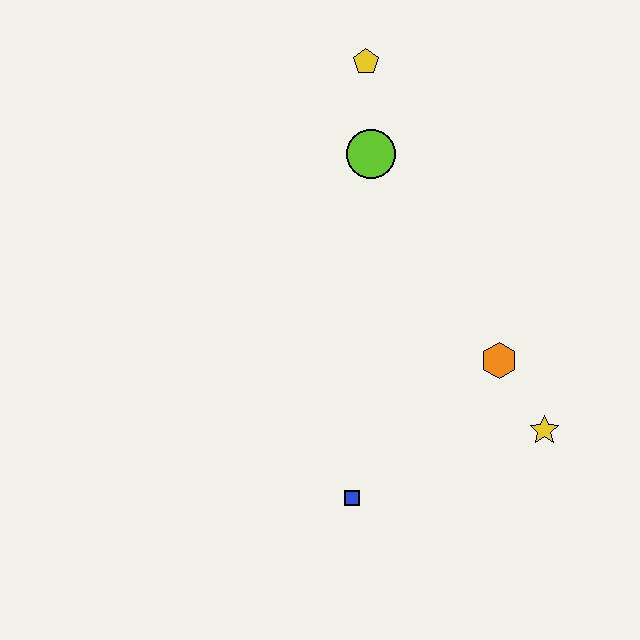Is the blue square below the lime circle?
Yes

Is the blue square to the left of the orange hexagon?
Yes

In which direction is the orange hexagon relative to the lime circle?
The orange hexagon is below the lime circle.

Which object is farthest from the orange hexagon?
The yellow pentagon is farthest from the orange hexagon.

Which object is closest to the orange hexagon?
The yellow star is closest to the orange hexagon.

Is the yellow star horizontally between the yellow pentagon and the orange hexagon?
No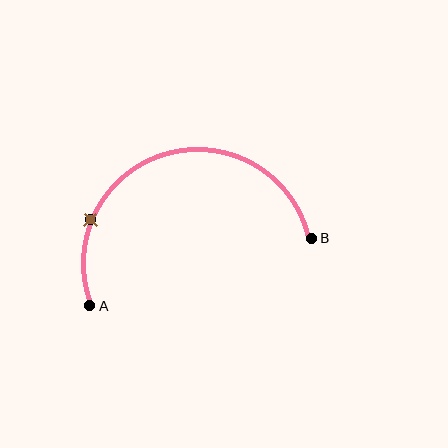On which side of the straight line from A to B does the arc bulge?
The arc bulges above the straight line connecting A and B.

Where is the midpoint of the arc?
The arc midpoint is the point on the curve farthest from the straight line joining A and B. It sits above that line.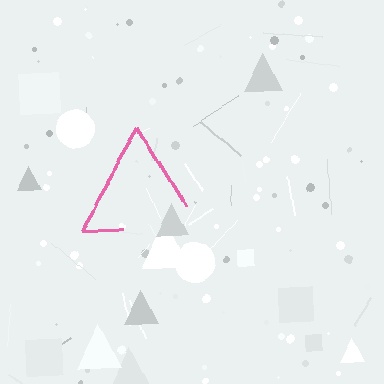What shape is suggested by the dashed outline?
The dashed outline suggests a triangle.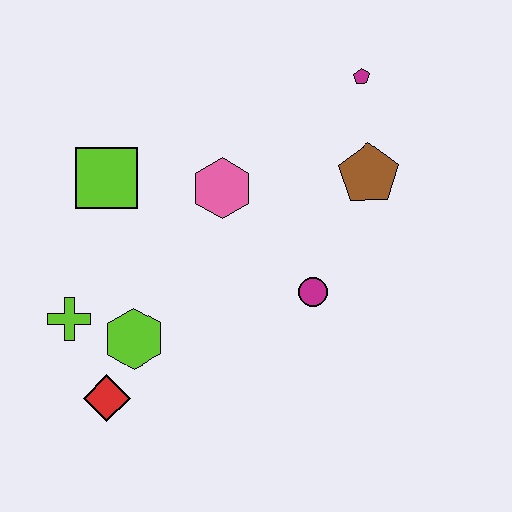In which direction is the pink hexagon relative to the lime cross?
The pink hexagon is to the right of the lime cross.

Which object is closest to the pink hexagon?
The lime square is closest to the pink hexagon.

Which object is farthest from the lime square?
The magenta pentagon is farthest from the lime square.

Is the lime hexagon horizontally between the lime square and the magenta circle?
Yes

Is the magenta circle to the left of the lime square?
No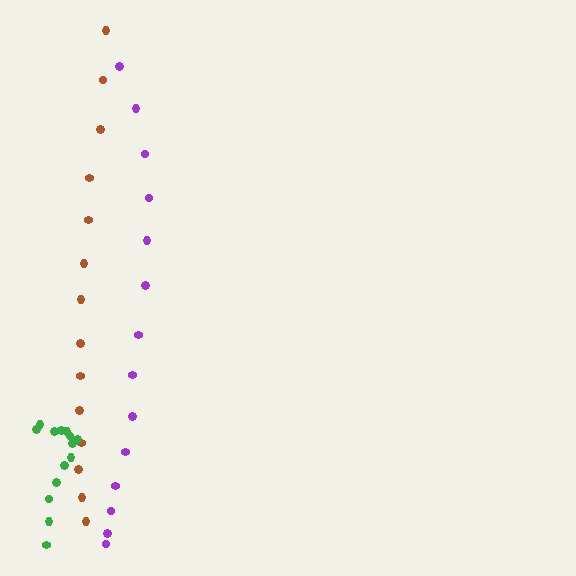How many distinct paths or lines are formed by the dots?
There are 3 distinct paths.